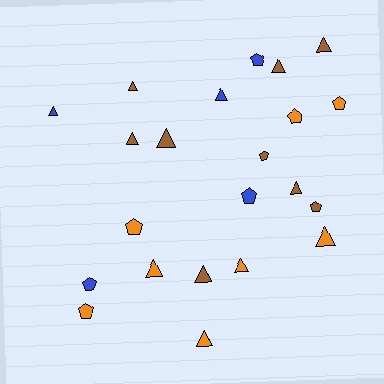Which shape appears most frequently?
Triangle, with 13 objects.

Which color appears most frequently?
Brown, with 9 objects.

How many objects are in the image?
There are 22 objects.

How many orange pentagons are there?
There are 4 orange pentagons.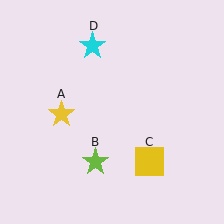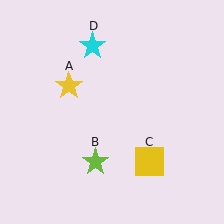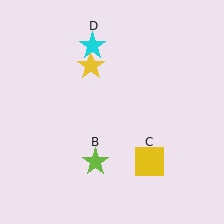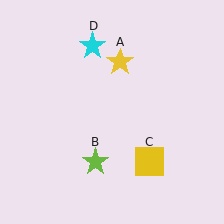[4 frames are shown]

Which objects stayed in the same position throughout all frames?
Lime star (object B) and yellow square (object C) and cyan star (object D) remained stationary.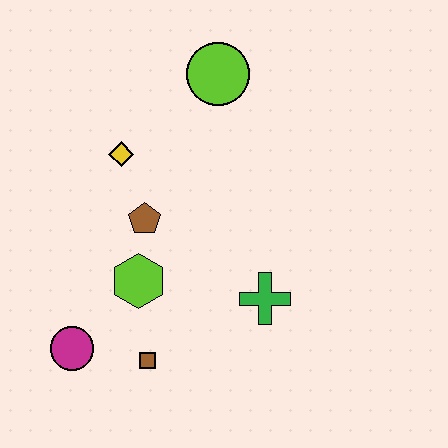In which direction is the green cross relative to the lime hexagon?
The green cross is to the right of the lime hexagon.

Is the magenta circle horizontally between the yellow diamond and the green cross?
No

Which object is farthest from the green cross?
The lime circle is farthest from the green cross.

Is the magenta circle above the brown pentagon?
No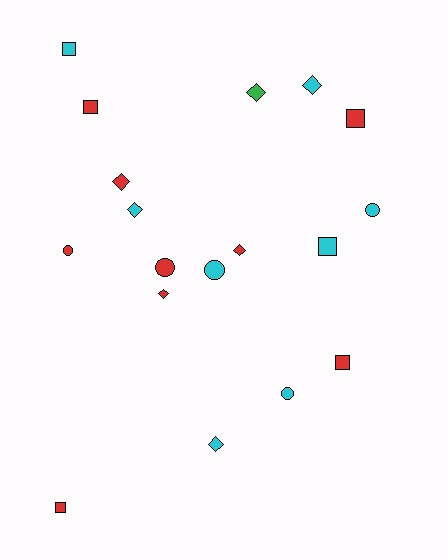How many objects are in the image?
There are 18 objects.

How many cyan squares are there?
There are 2 cyan squares.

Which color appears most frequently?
Red, with 9 objects.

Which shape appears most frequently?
Diamond, with 7 objects.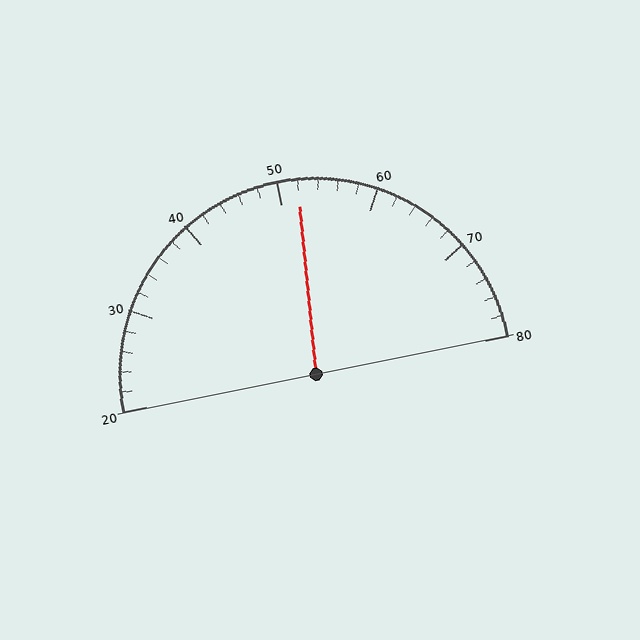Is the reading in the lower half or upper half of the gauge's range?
The reading is in the upper half of the range (20 to 80).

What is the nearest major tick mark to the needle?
The nearest major tick mark is 50.